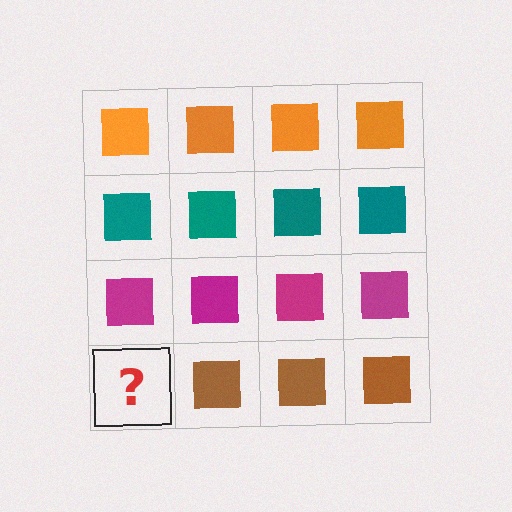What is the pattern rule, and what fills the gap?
The rule is that each row has a consistent color. The gap should be filled with a brown square.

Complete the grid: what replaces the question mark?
The question mark should be replaced with a brown square.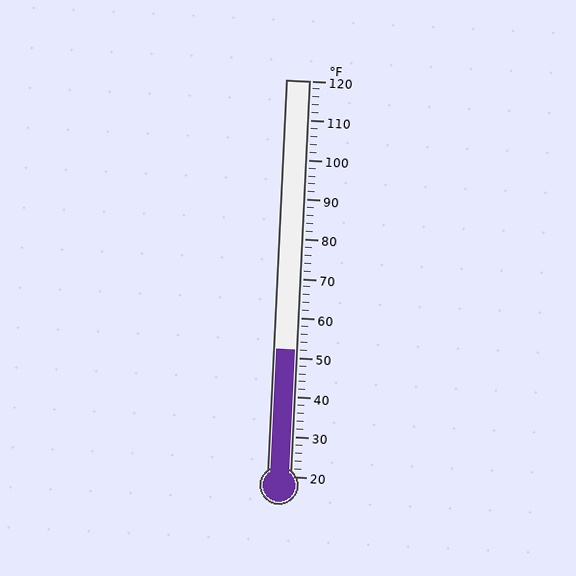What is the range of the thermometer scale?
The thermometer scale ranges from 20°F to 120°F.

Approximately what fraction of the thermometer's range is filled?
The thermometer is filled to approximately 30% of its range.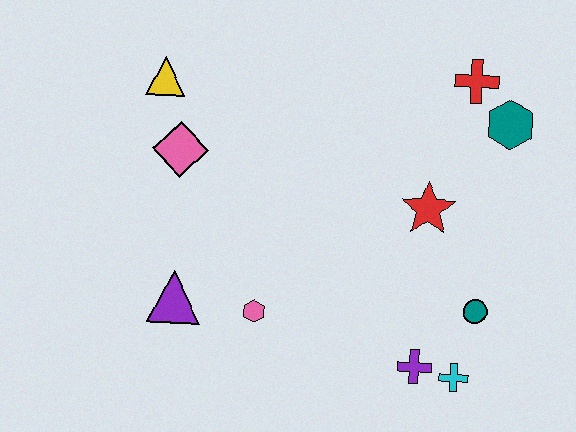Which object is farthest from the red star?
The yellow triangle is farthest from the red star.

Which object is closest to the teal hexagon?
The red cross is closest to the teal hexagon.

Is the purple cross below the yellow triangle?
Yes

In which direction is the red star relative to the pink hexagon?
The red star is to the right of the pink hexagon.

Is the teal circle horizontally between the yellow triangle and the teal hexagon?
Yes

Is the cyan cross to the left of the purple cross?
No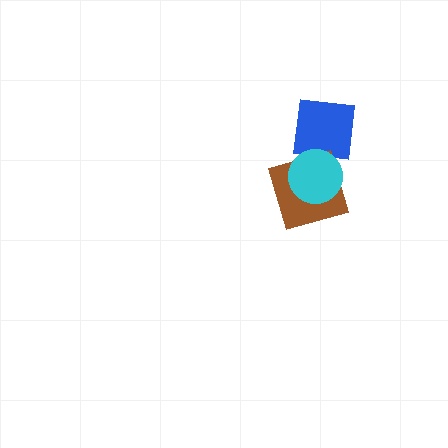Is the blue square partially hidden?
Yes, it is partially covered by another shape.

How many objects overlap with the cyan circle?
2 objects overlap with the cyan circle.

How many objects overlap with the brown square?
1 object overlaps with the brown square.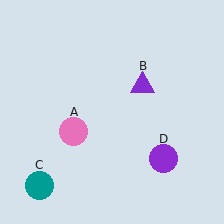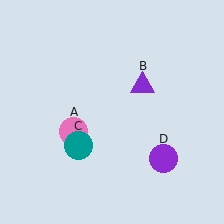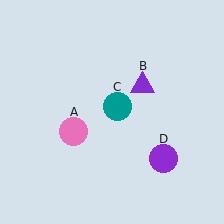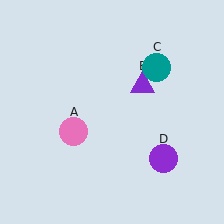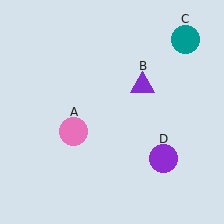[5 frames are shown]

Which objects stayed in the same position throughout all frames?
Pink circle (object A) and purple triangle (object B) and purple circle (object D) remained stationary.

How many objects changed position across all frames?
1 object changed position: teal circle (object C).